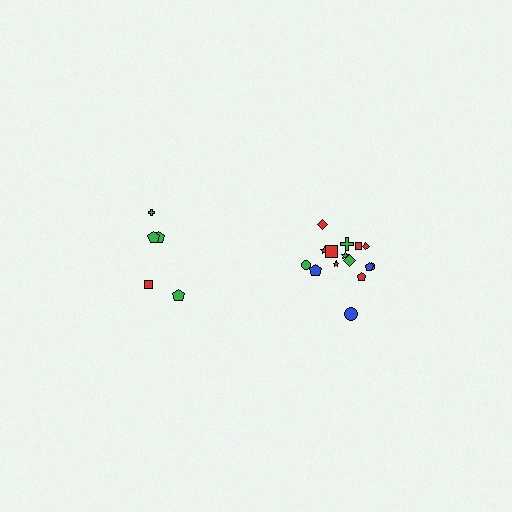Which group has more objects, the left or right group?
The right group.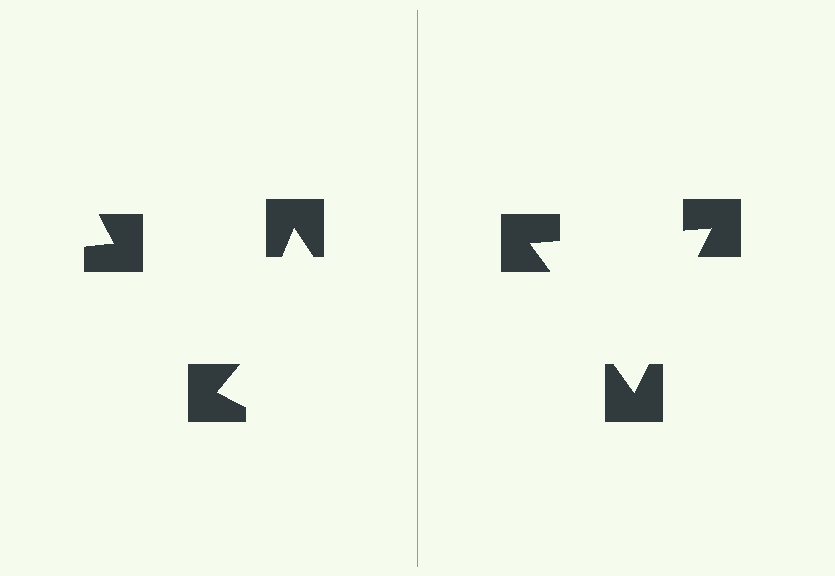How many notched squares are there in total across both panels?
6 — 3 on each side.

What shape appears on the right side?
An illusory triangle.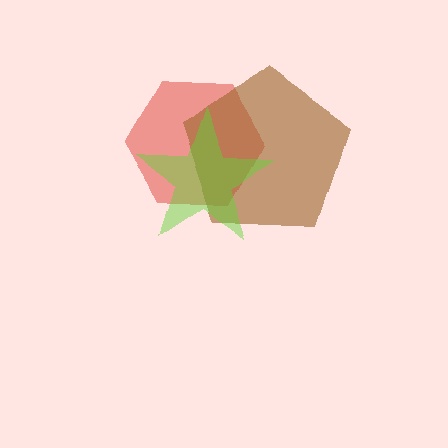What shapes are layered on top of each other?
The layered shapes are: a red hexagon, a brown pentagon, a lime star.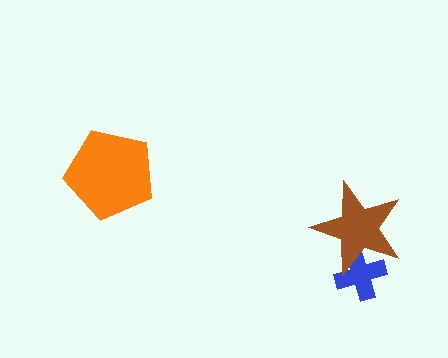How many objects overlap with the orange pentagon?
0 objects overlap with the orange pentagon.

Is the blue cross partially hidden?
Yes, it is partially covered by another shape.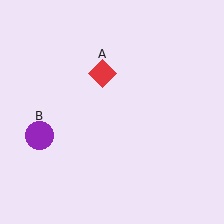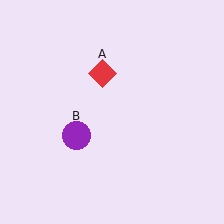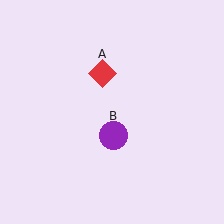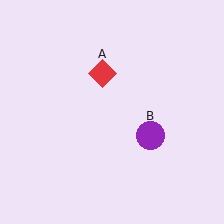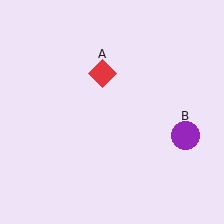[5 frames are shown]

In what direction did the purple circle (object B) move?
The purple circle (object B) moved right.